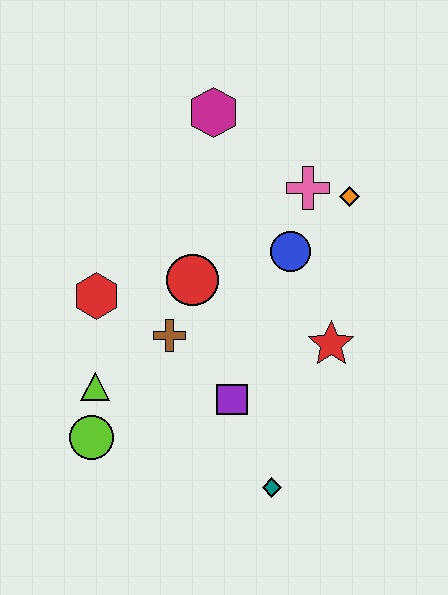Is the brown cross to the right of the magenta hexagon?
No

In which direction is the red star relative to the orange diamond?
The red star is below the orange diamond.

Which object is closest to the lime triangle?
The lime circle is closest to the lime triangle.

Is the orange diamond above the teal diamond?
Yes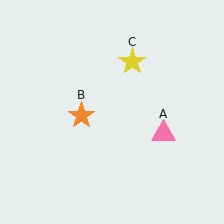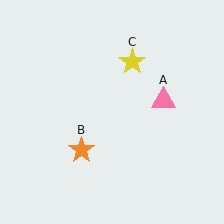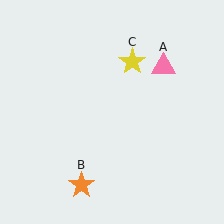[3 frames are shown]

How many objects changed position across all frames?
2 objects changed position: pink triangle (object A), orange star (object B).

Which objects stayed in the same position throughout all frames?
Yellow star (object C) remained stationary.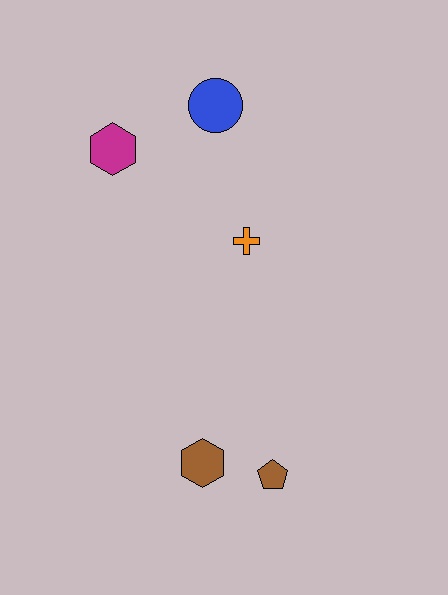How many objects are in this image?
There are 5 objects.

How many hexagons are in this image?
There are 2 hexagons.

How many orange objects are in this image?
There is 1 orange object.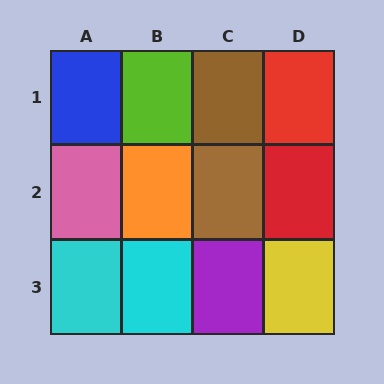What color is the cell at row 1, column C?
Brown.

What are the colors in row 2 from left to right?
Pink, orange, brown, red.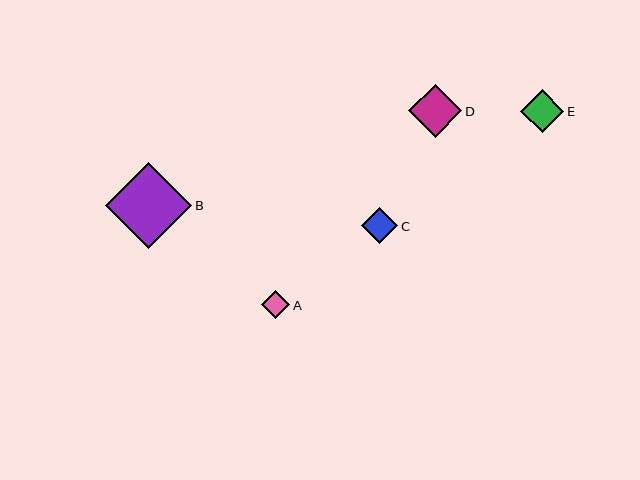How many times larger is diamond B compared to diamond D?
Diamond B is approximately 1.6 times the size of diamond D.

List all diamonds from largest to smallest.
From largest to smallest: B, D, E, C, A.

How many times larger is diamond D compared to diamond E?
Diamond D is approximately 1.2 times the size of diamond E.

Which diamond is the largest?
Diamond B is the largest with a size of approximately 86 pixels.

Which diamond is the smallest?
Diamond A is the smallest with a size of approximately 28 pixels.